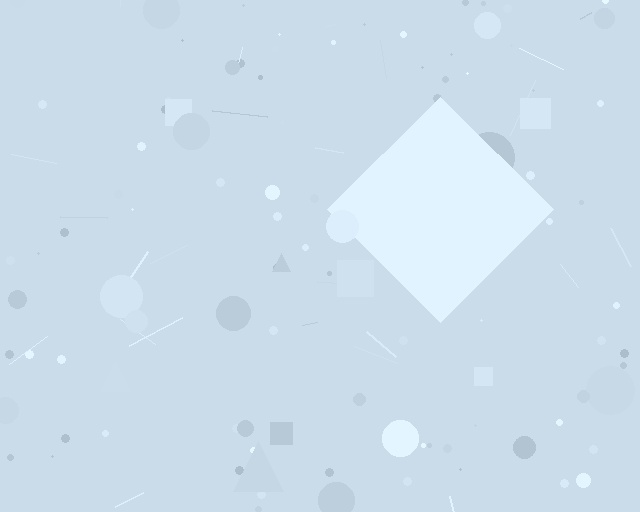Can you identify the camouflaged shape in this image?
The camouflaged shape is a diamond.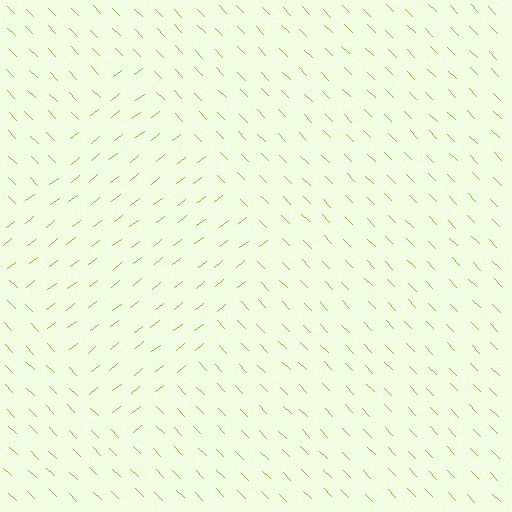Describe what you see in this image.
The image is filled with small lime line segments. A diamond region in the image has lines oriented differently from the surrounding lines, creating a visible texture boundary.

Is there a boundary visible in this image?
Yes, there is a texture boundary formed by a change in line orientation.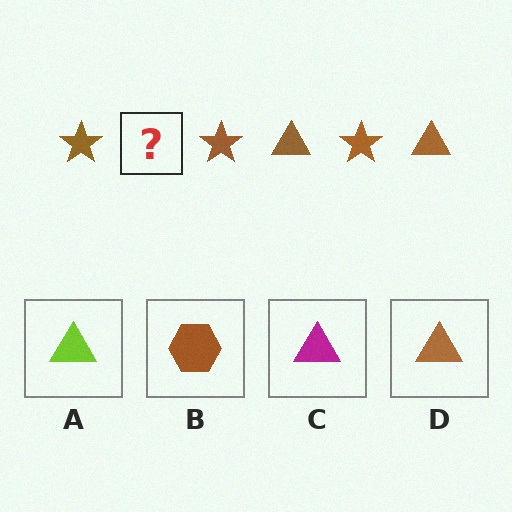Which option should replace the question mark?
Option D.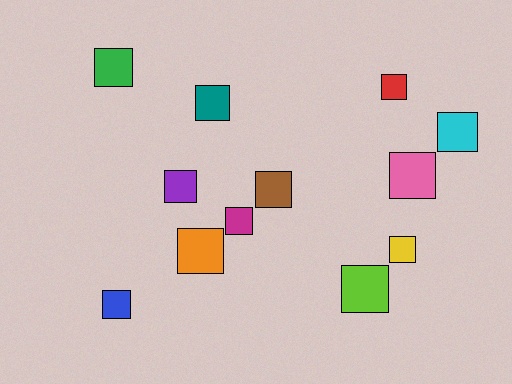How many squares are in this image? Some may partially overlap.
There are 12 squares.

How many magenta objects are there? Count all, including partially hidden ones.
There is 1 magenta object.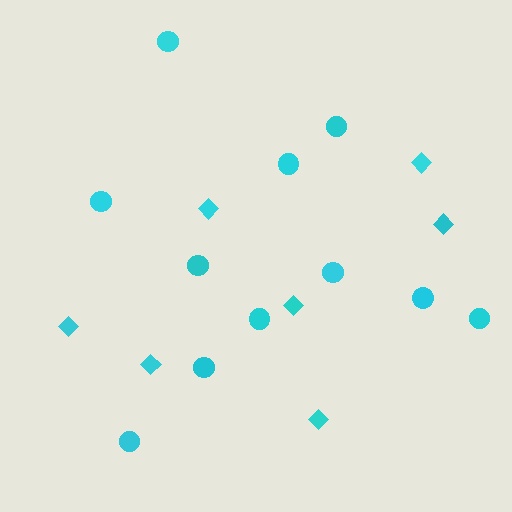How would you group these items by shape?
There are 2 groups: one group of circles (11) and one group of diamonds (7).